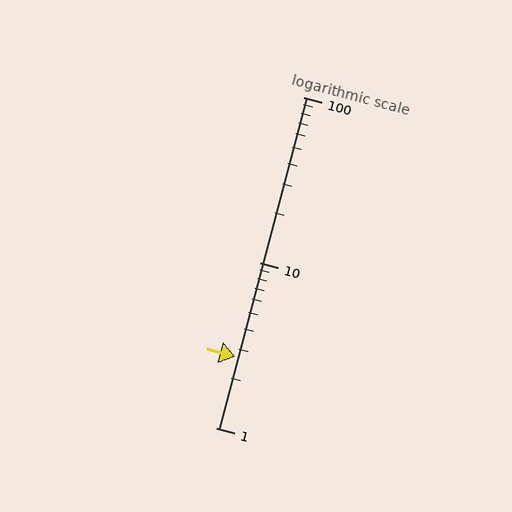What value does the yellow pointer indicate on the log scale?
The pointer indicates approximately 2.7.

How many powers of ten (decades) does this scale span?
The scale spans 2 decades, from 1 to 100.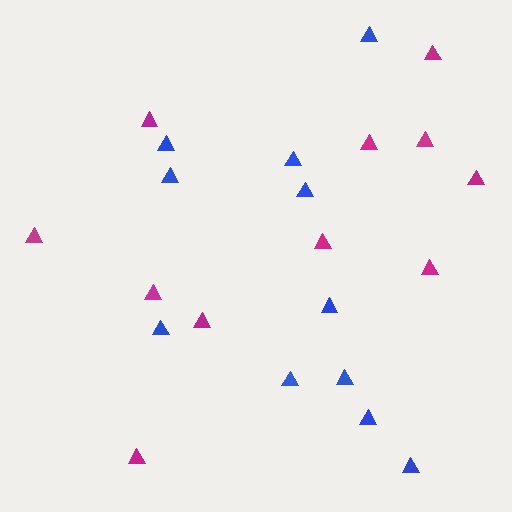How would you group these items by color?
There are 2 groups: one group of magenta triangles (11) and one group of blue triangles (11).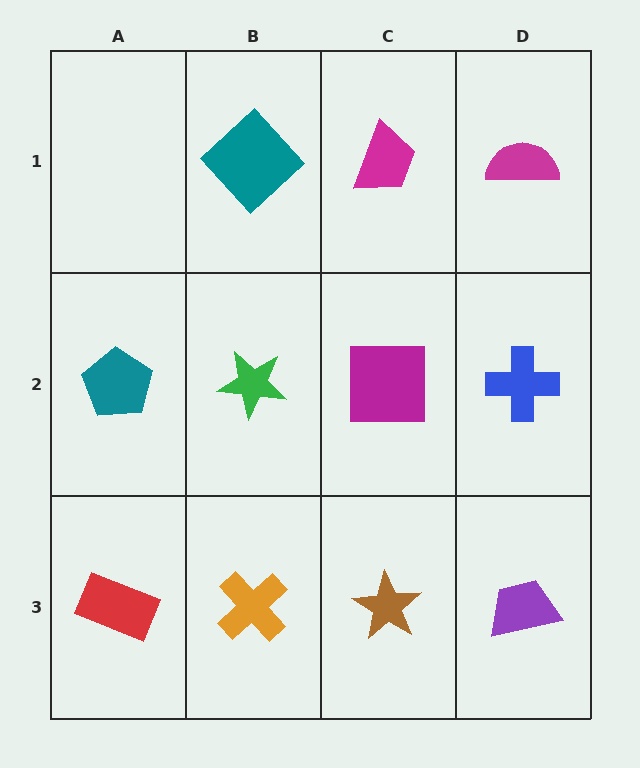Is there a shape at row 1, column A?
No, that cell is empty.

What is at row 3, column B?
An orange cross.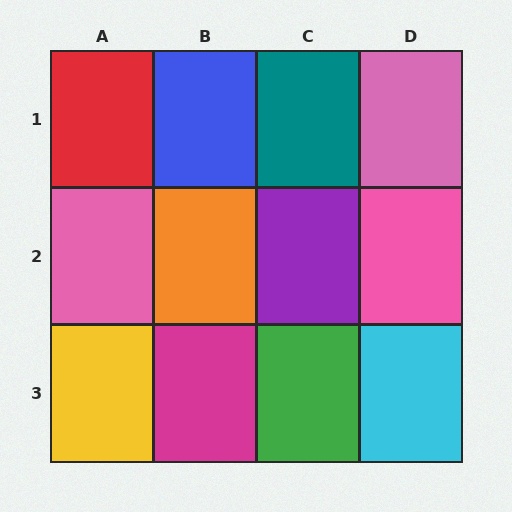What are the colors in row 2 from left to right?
Pink, orange, purple, pink.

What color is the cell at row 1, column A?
Red.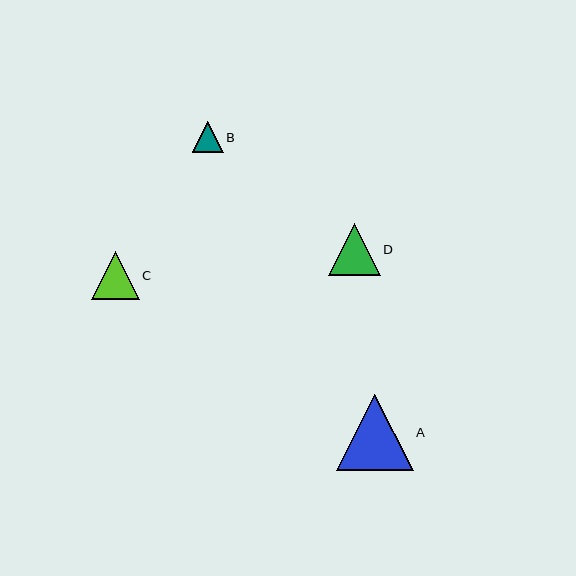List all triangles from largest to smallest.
From largest to smallest: A, D, C, B.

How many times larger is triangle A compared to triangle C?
Triangle A is approximately 1.6 times the size of triangle C.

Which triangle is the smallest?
Triangle B is the smallest with a size of approximately 31 pixels.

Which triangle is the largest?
Triangle A is the largest with a size of approximately 76 pixels.